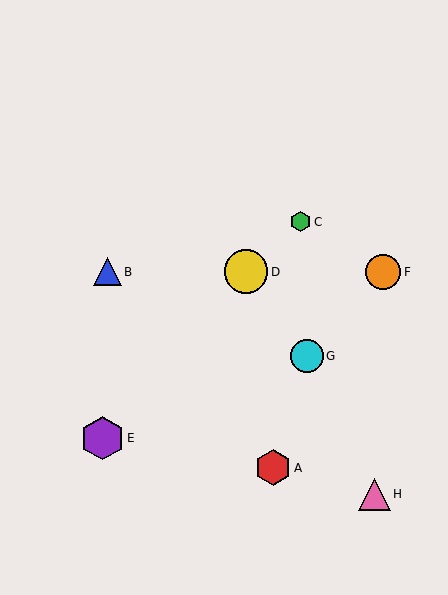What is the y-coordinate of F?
Object F is at y≈272.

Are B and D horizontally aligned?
Yes, both are at y≈272.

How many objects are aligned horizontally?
3 objects (B, D, F) are aligned horizontally.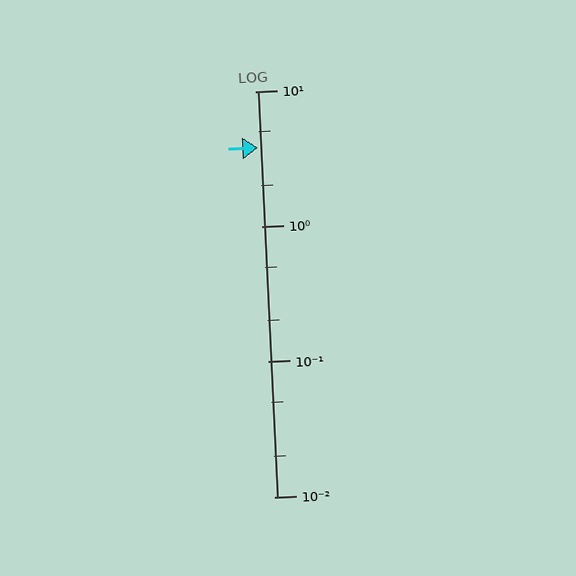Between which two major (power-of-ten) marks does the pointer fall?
The pointer is between 1 and 10.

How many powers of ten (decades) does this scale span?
The scale spans 3 decades, from 0.01 to 10.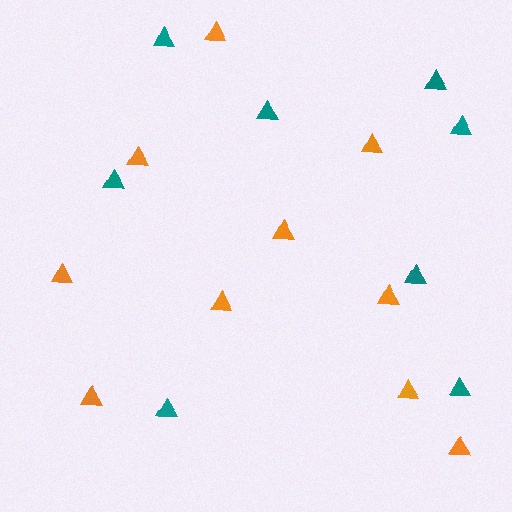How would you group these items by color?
There are 2 groups: one group of orange triangles (10) and one group of teal triangles (8).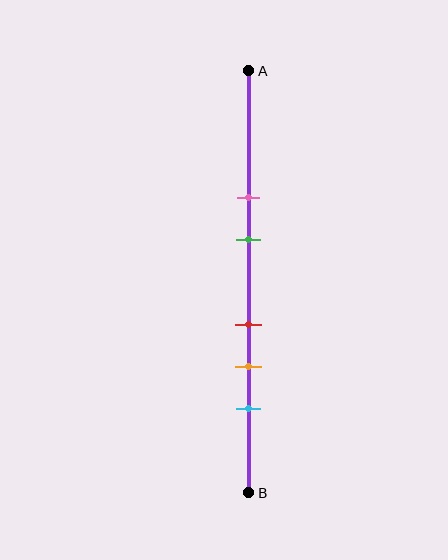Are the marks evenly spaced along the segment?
No, the marks are not evenly spaced.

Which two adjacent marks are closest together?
The red and orange marks are the closest adjacent pair.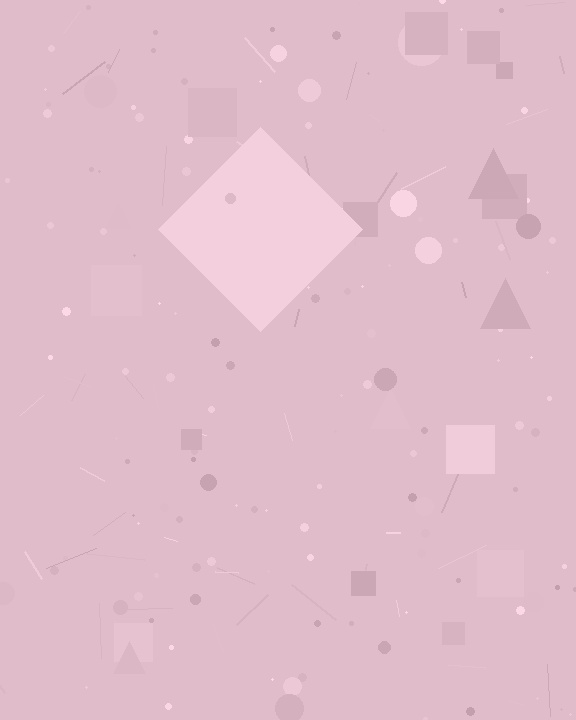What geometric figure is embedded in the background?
A diamond is embedded in the background.